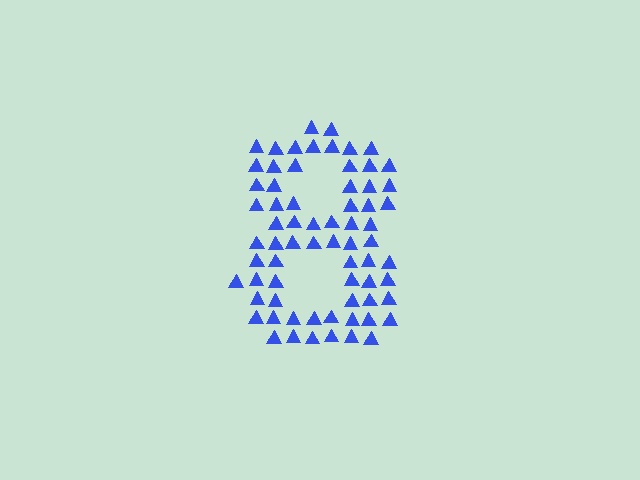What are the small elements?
The small elements are triangles.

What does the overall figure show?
The overall figure shows the digit 8.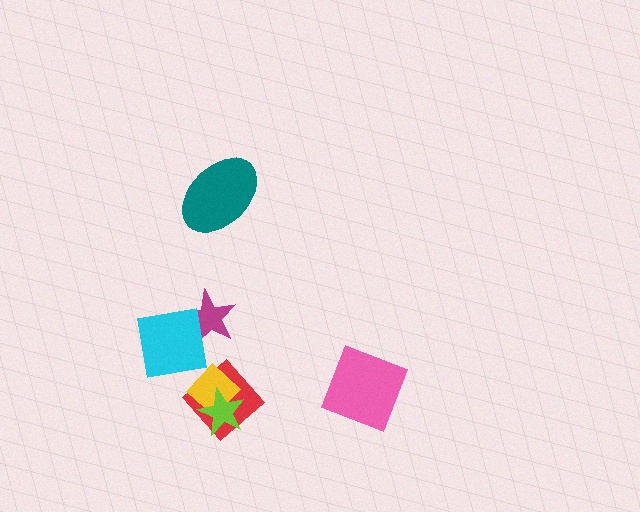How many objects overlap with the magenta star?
1 object overlaps with the magenta star.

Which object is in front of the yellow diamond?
The lime star is in front of the yellow diamond.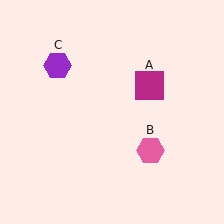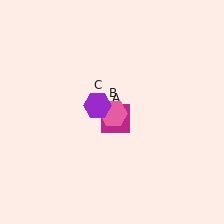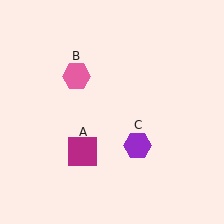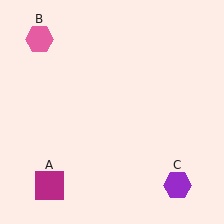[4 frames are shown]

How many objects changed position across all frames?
3 objects changed position: magenta square (object A), pink hexagon (object B), purple hexagon (object C).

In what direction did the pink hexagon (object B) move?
The pink hexagon (object B) moved up and to the left.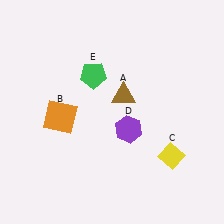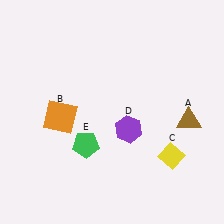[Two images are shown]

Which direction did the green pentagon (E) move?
The green pentagon (E) moved down.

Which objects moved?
The objects that moved are: the brown triangle (A), the green pentagon (E).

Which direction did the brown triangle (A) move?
The brown triangle (A) moved right.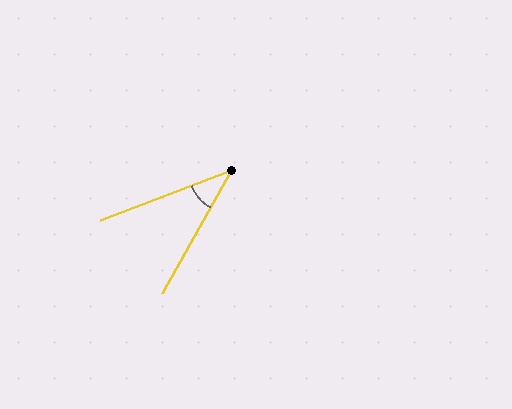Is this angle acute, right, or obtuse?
It is acute.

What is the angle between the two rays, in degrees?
Approximately 40 degrees.